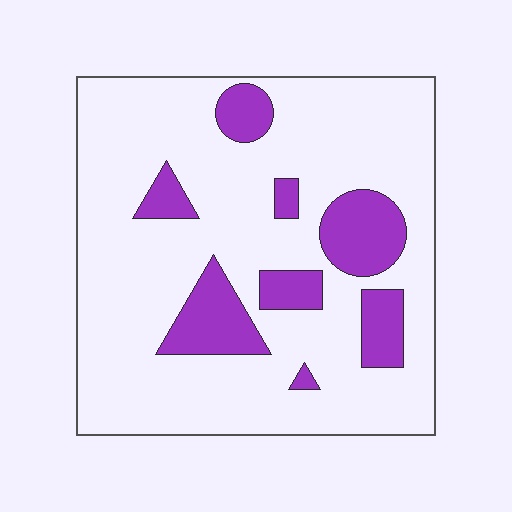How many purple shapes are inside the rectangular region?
8.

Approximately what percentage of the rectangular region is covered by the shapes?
Approximately 20%.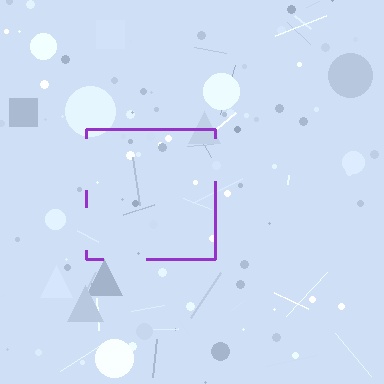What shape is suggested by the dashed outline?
The dashed outline suggests a square.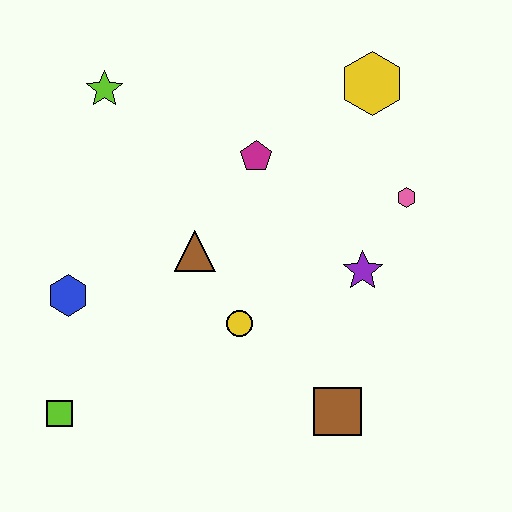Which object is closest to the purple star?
The pink hexagon is closest to the purple star.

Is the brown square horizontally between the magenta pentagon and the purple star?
Yes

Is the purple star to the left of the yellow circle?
No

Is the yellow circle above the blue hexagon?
No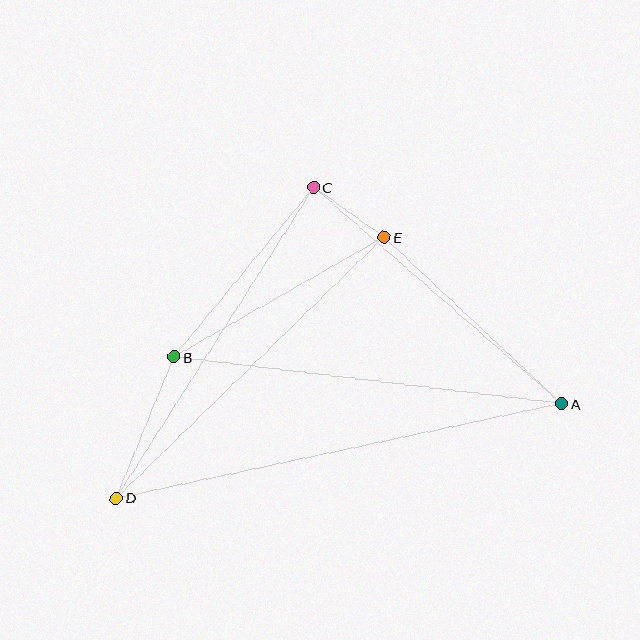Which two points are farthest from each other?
Points A and D are farthest from each other.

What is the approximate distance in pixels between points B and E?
The distance between B and E is approximately 242 pixels.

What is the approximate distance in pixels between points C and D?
The distance between C and D is approximately 368 pixels.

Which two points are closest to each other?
Points C and E are closest to each other.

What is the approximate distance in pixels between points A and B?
The distance between A and B is approximately 390 pixels.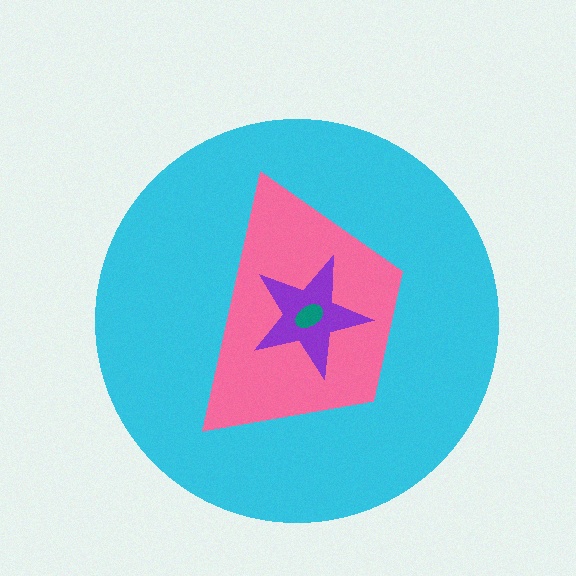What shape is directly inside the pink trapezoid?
The purple star.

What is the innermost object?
The teal ellipse.